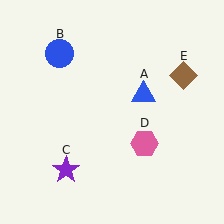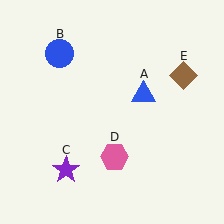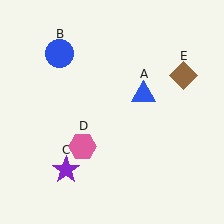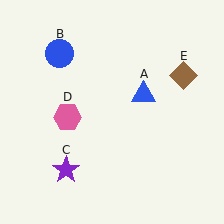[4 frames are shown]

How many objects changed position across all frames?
1 object changed position: pink hexagon (object D).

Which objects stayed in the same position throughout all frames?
Blue triangle (object A) and blue circle (object B) and purple star (object C) and brown diamond (object E) remained stationary.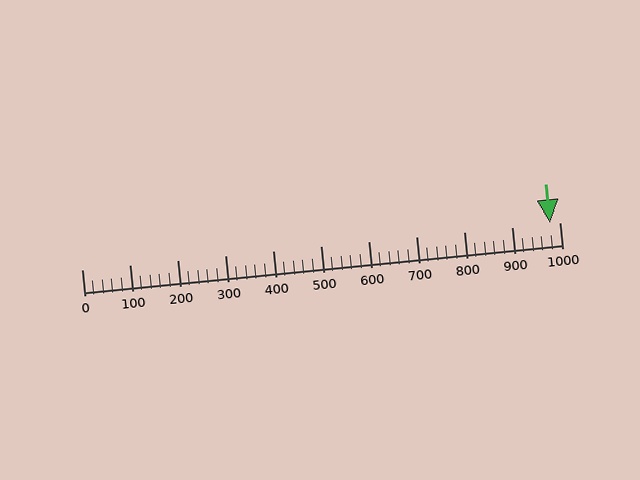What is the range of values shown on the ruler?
The ruler shows values from 0 to 1000.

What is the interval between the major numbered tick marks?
The major tick marks are spaced 100 units apart.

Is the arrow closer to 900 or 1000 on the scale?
The arrow is closer to 1000.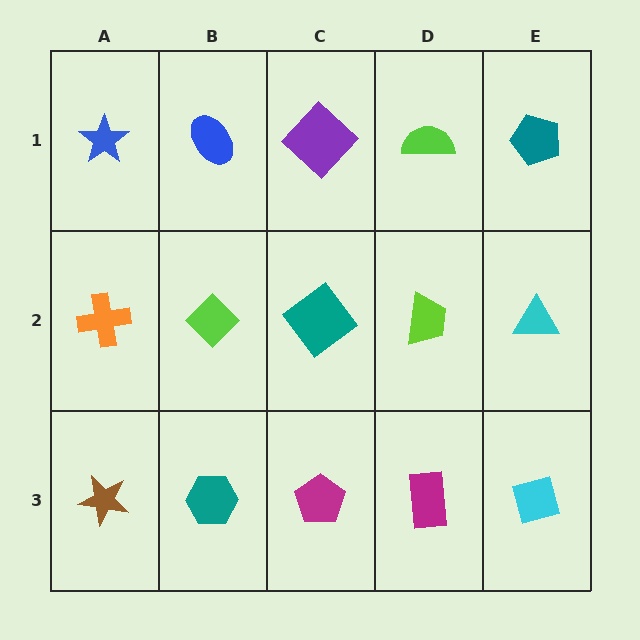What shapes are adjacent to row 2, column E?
A teal pentagon (row 1, column E), a cyan diamond (row 3, column E), a lime trapezoid (row 2, column D).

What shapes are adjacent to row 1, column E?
A cyan triangle (row 2, column E), a lime semicircle (row 1, column D).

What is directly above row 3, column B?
A lime diamond.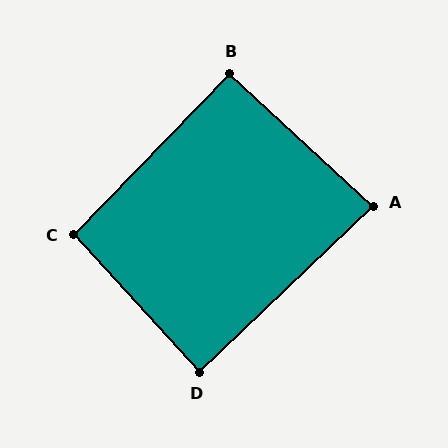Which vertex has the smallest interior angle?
A, at approximately 87 degrees.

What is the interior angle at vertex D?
Approximately 89 degrees (approximately right).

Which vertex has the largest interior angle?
C, at approximately 93 degrees.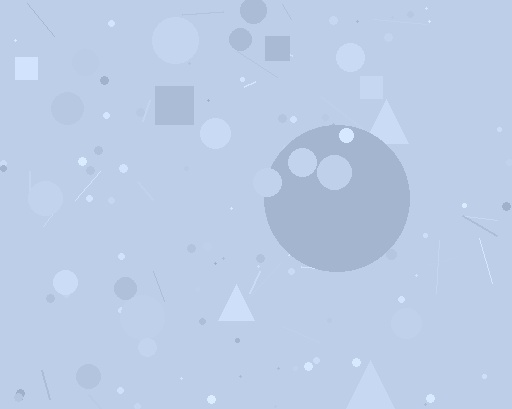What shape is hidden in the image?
A circle is hidden in the image.